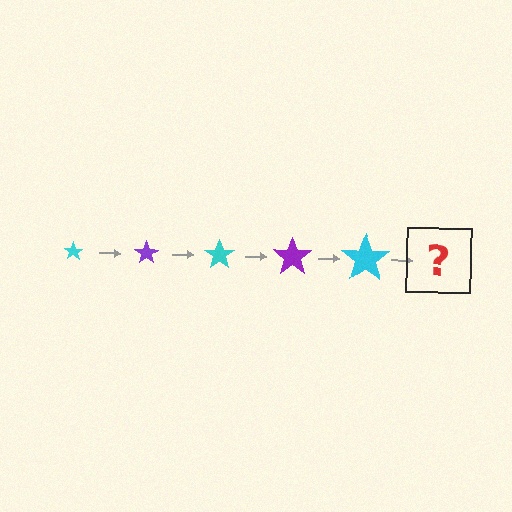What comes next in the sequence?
The next element should be a purple star, larger than the previous one.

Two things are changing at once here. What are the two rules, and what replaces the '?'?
The two rules are that the star grows larger each step and the color cycles through cyan and purple. The '?' should be a purple star, larger than the previous one.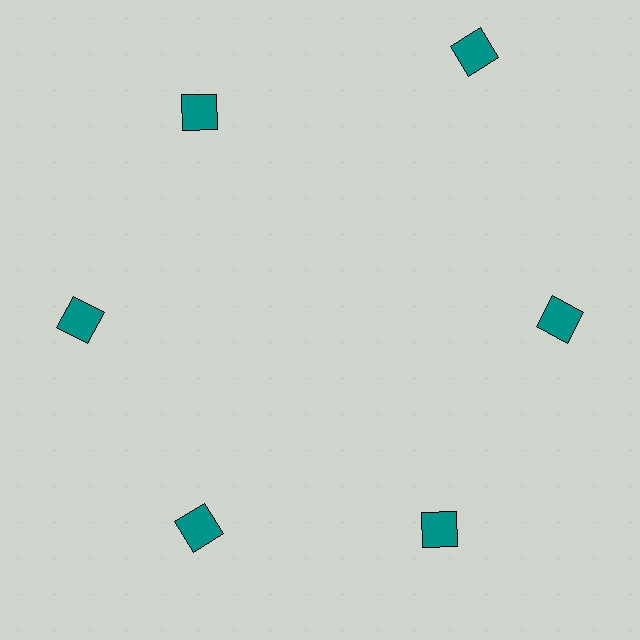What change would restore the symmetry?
The symmetry would be restored by moving it inward, back onto the ring so that all 6 squares sit at equal angles and equal distance from the center.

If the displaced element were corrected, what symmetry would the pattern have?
It would have 6-fold rotational symmetry — the pattern would map onto itself every 60 degrees.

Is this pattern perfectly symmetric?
No. The 6 teal squares are arranged in a ring, but one element near the 1 o'clock position is pushed outward from the center, breaking the 6-fold rotational symmetry.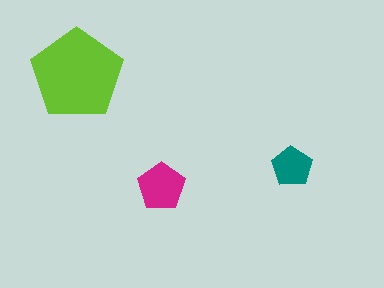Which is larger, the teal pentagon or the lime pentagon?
The lime one.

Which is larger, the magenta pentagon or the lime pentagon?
The lime one.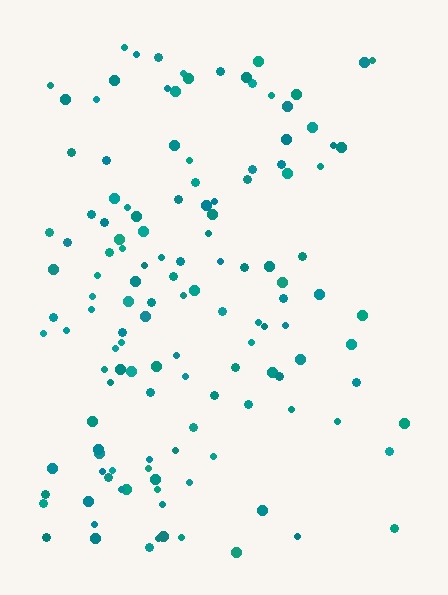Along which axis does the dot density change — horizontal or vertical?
Horizontal.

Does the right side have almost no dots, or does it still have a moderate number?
Still a moderate number, just noticeably fewer than the left.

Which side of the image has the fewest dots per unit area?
The right.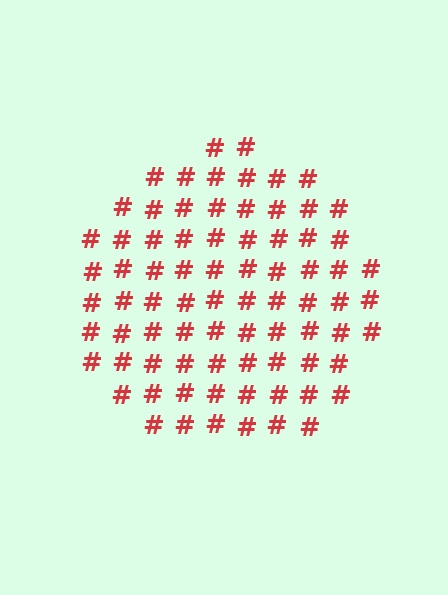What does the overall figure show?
The overall figure shows a circle.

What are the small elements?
The small elements are hash symbols.